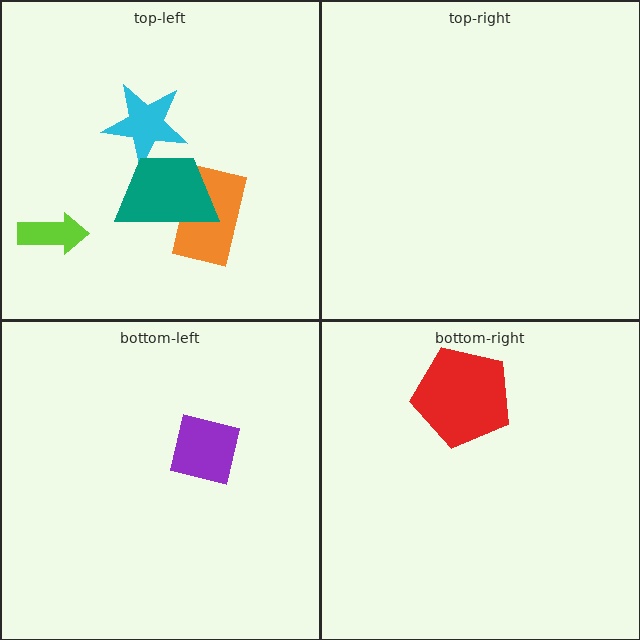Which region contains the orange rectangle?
The top-left region.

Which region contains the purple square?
The bottom-left region.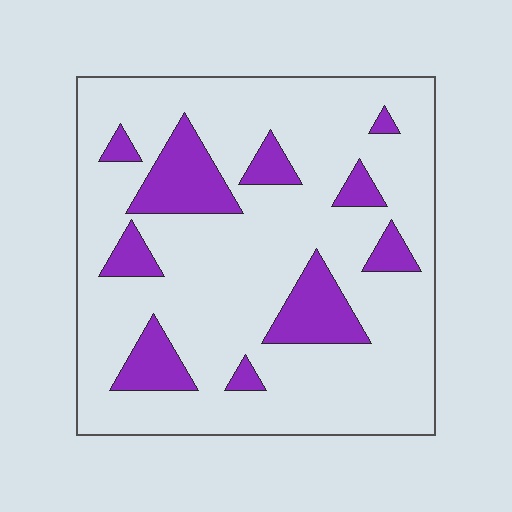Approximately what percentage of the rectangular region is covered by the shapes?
Approximately 20%.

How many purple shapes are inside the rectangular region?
10.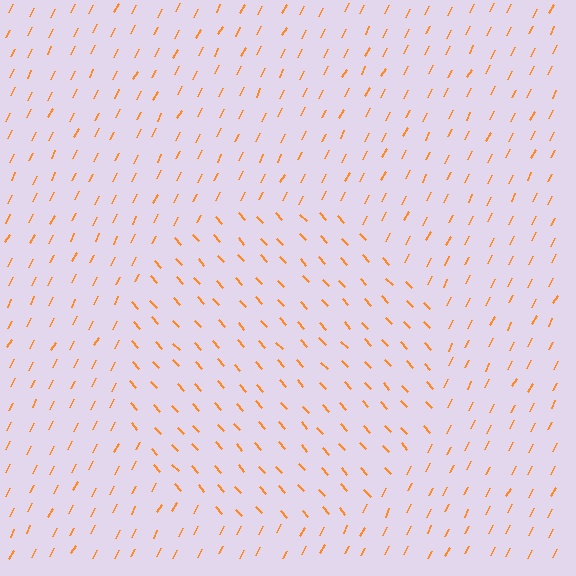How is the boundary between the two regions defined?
The boundary is defined purely by a change in line orientation (approximately 69 degrees difference). All lines are the same color and thickness.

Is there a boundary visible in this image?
Yes, there is a texture boundary formed by a change in line orientation.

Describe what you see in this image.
The image is filled with small orange line segments. A circle region in the image has lines oriented differently from the surrounding lines, creating a visible texture boundary.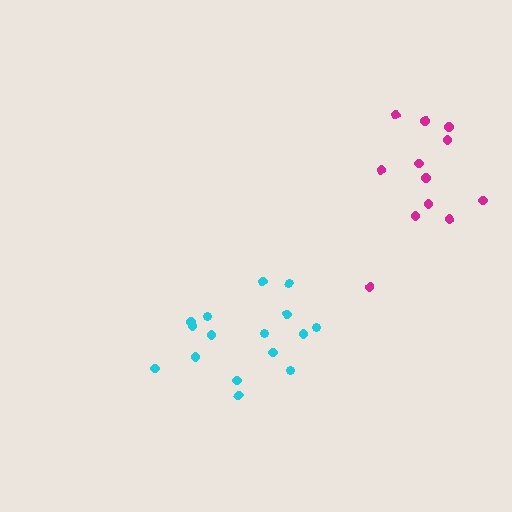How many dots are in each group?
Group 1: 16 dots, Group 2: 12 dots (28 total).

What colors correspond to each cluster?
The clusters are colored: cyan, magenta.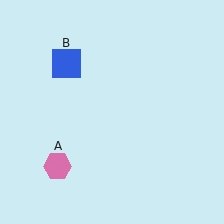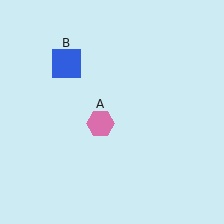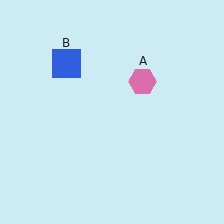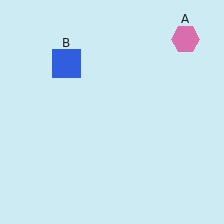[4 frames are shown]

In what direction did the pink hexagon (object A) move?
The pink hexagon (object A) moved up and to the right.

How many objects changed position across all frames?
1 object changed position: pink hexagon (object A).